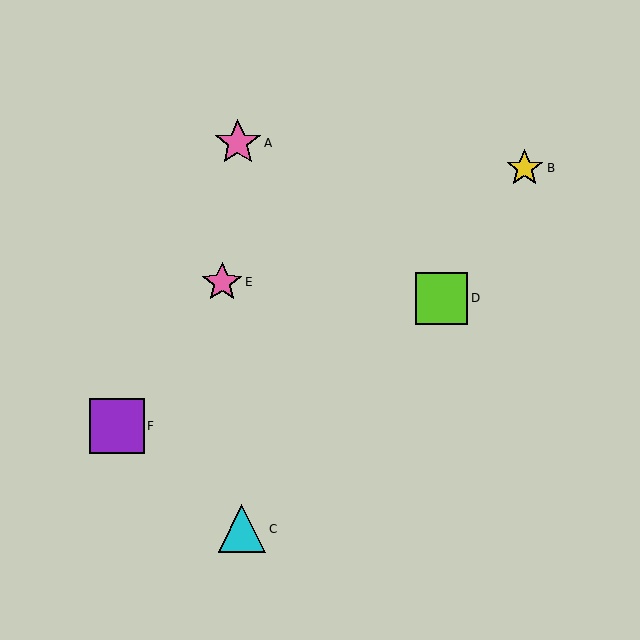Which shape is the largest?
The purple square (labeled F) is the largest.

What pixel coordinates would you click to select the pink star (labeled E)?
Click at (222, 282) to select the pink star E.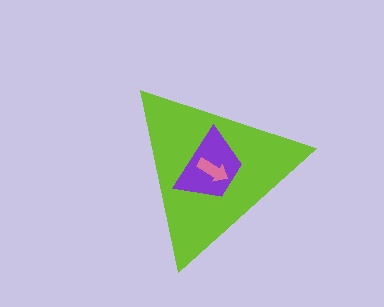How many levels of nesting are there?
3.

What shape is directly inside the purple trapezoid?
The pink arrow.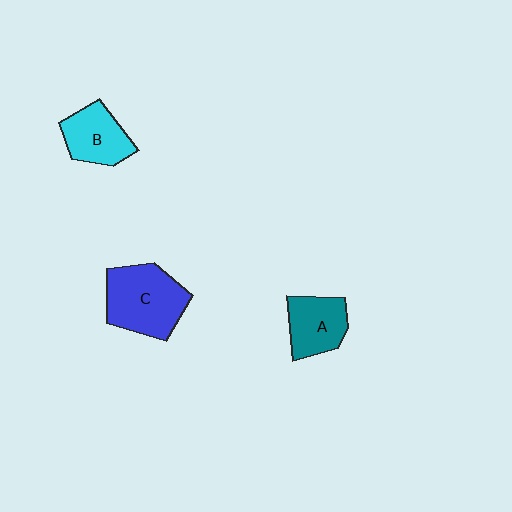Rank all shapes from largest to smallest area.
From largest to smallest: C (blue), B (cyan), A (teal).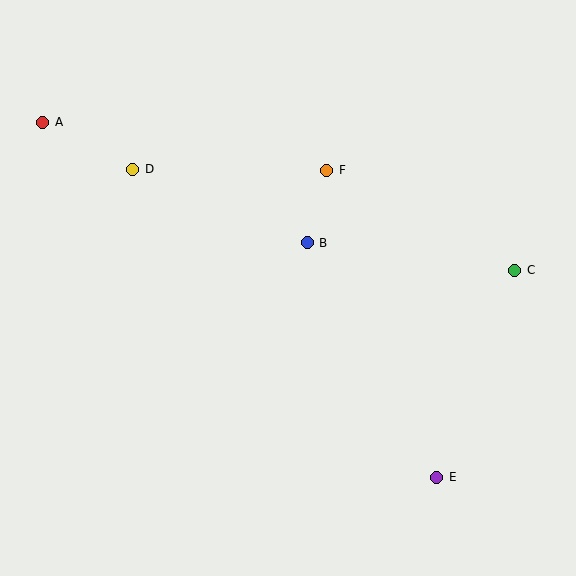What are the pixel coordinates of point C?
Point C is at (515, 270).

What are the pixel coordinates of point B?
Point B is at (307, 243).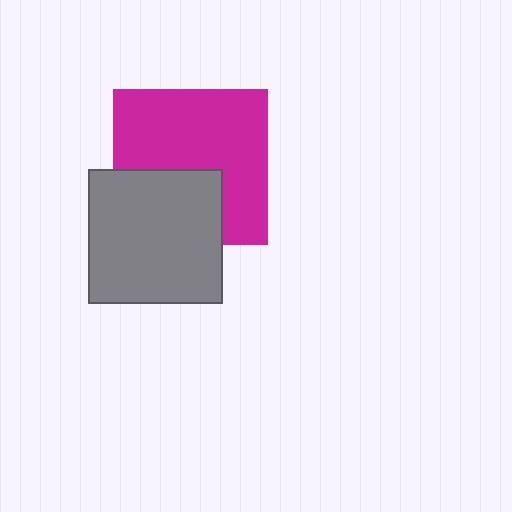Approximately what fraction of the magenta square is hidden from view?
Roughly 35% of the magenta square is hidden behind the gray square.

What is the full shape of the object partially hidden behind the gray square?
The partially hidden object is a magenta square.